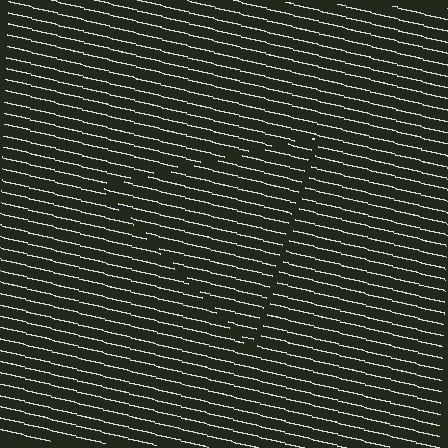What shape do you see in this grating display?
An illusory triangle. The interior of the shape contains the same grating, shifted by half a period — the contour is defined by the phase discontinuity where line-ends from the inner and outer gratings abut.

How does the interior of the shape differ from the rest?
The interior of the shape contains the same grating, shifted by half a period — the contour is defined by the phase discontinuity where line-ends from the inner and outer gratings abut.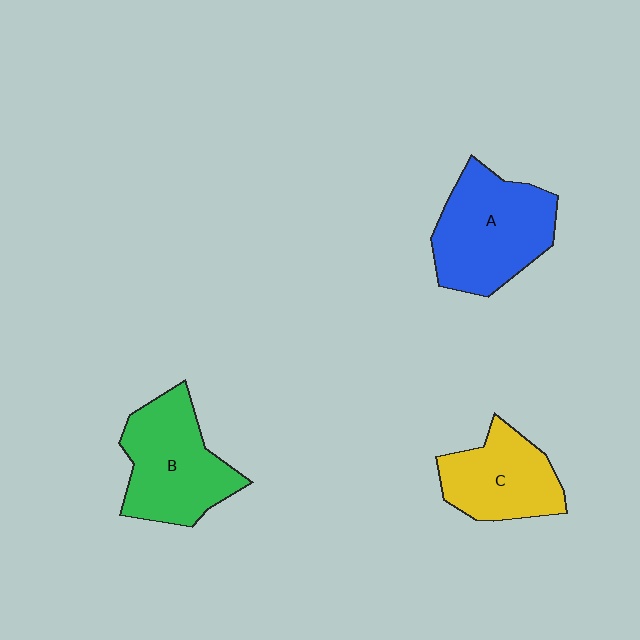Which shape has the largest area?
Shape A (blue).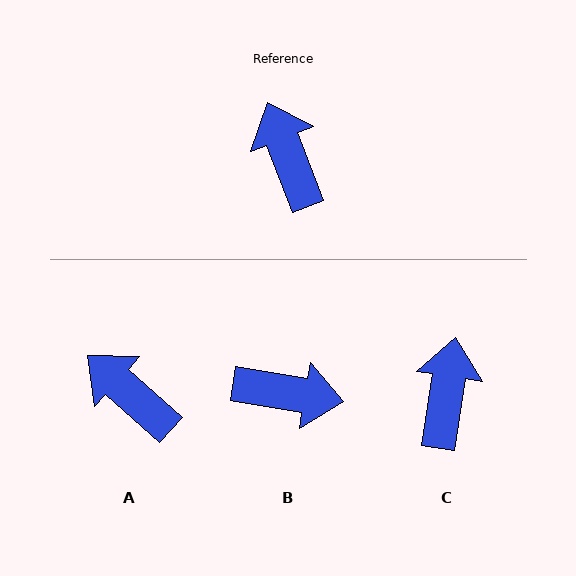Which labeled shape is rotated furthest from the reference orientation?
B, about 121 degrees away.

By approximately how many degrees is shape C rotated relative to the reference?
Approximately 30 degrees clockwise.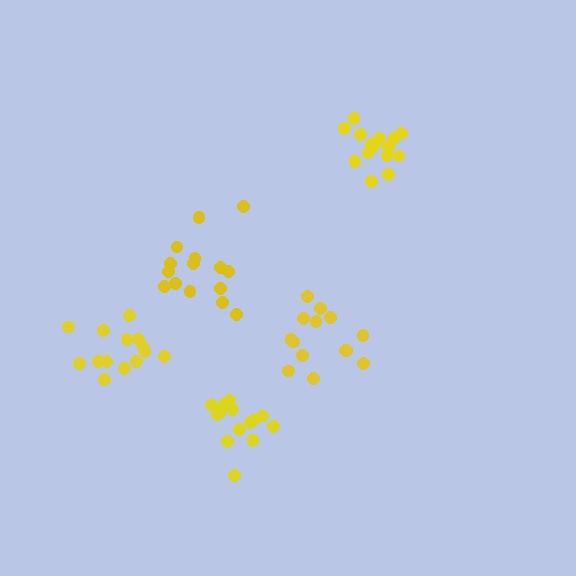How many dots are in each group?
Group 1: 14 dots, Group 2: 15 dots, Group 3: 15 dots, Group 4: 14 dots, Group 5: 14 dots (72 total).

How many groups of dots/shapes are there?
There are 5 groups.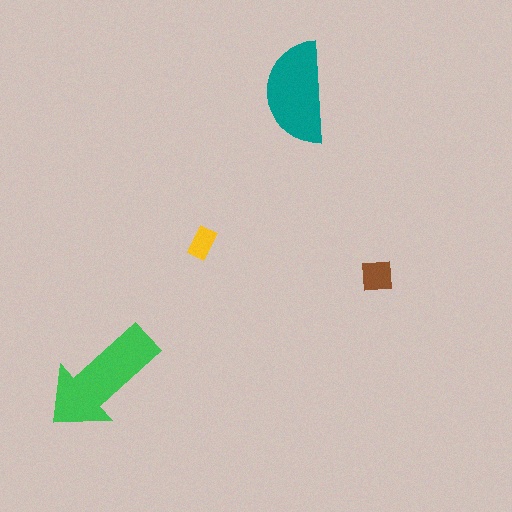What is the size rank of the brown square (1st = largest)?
3rd.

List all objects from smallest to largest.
The yellow rectangle, the brown square, the teal semicircle, the green arrow.